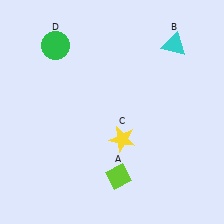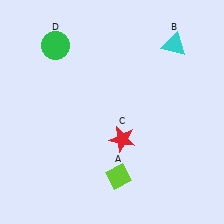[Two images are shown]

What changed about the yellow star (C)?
In Image 1, C is yellow. In Image 2, it changed to red.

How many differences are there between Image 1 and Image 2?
There is 1 difference between the two images.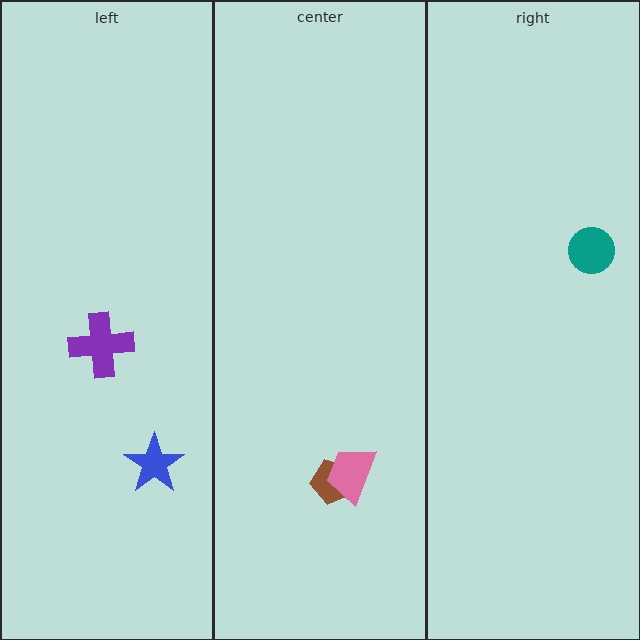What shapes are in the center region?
The brown pentagon, the pink trapezoid.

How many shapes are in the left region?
2.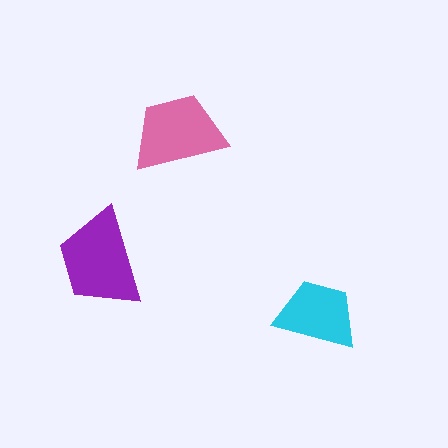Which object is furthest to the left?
The purple trapezoid is leftmost.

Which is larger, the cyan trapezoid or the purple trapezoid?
The purple one.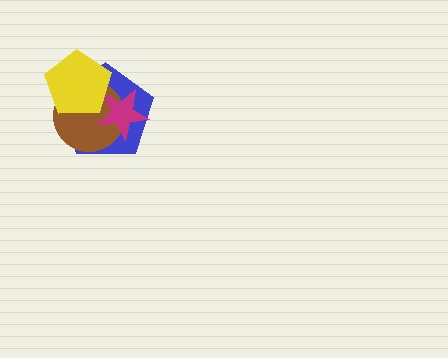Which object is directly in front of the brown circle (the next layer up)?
The magenta star is directly in front of the brown circle.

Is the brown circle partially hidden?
Yes, it is partially covered by another shape.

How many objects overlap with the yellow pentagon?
3 objects overlap with the yellow pentagon.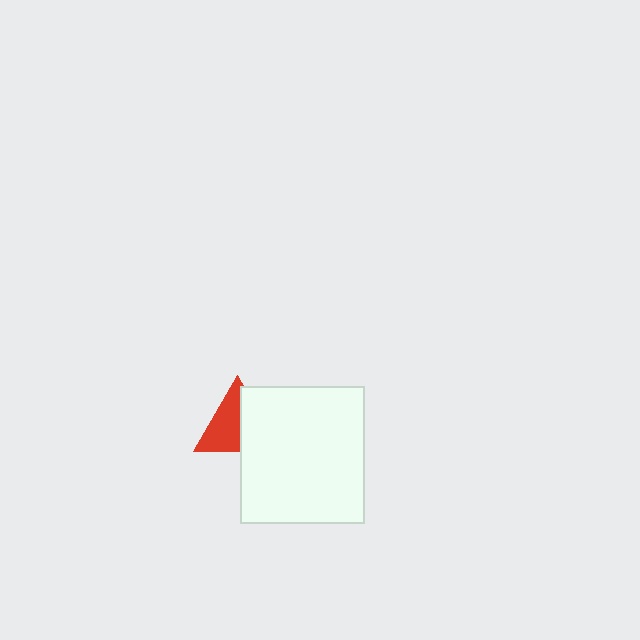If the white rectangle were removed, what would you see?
You would see the complete red triangle.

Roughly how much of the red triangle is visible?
About half of it is visible (roughly 55%).